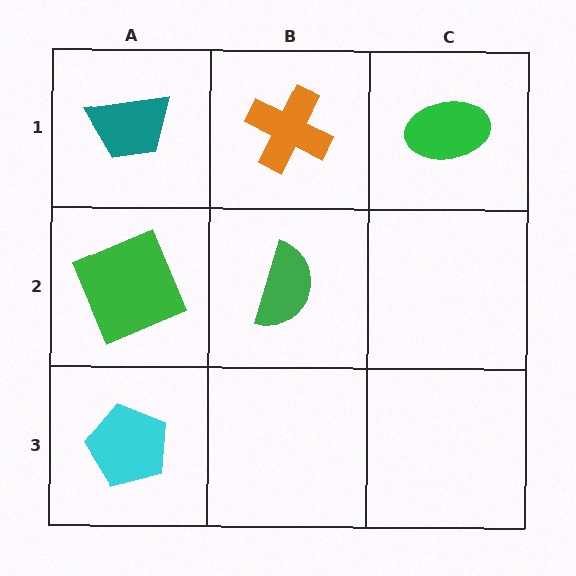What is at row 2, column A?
A green square.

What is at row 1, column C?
A green ellipse.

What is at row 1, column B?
An orange cross.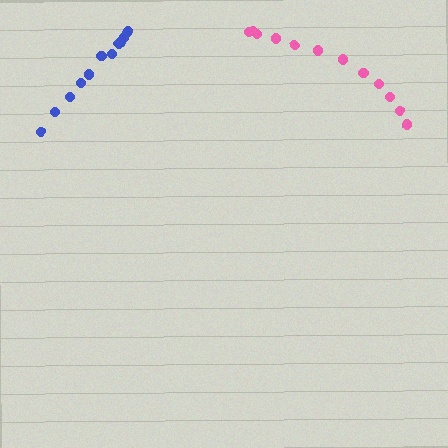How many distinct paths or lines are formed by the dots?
There are 2 distinct paths.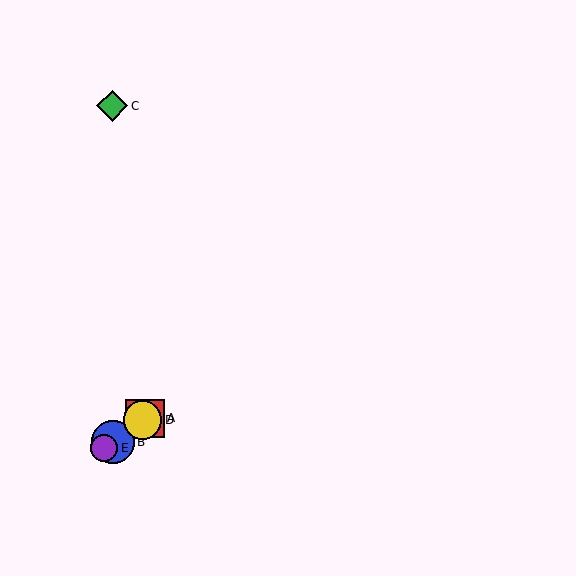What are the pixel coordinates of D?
Object D is at (142, 420).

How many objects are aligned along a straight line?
4 objects (A, B, D, E) are aligned along a straight line.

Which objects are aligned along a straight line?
Objects A, B, D, E are aligned along a straight line.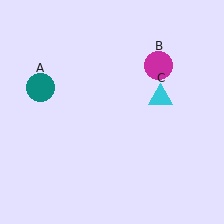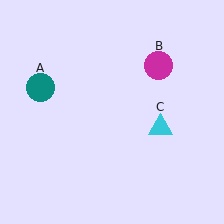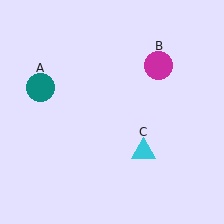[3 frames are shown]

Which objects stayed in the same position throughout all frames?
Teal circle (object A) and magenta circle (object B) remained stationary.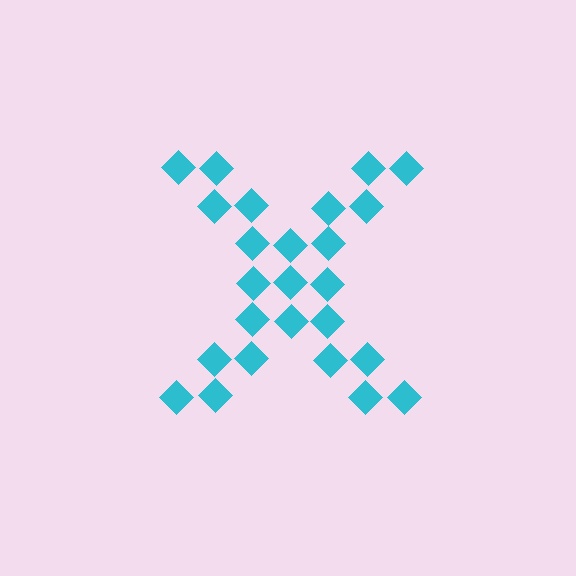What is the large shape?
The large shape is the letter X.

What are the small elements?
The small elements are diamonds.